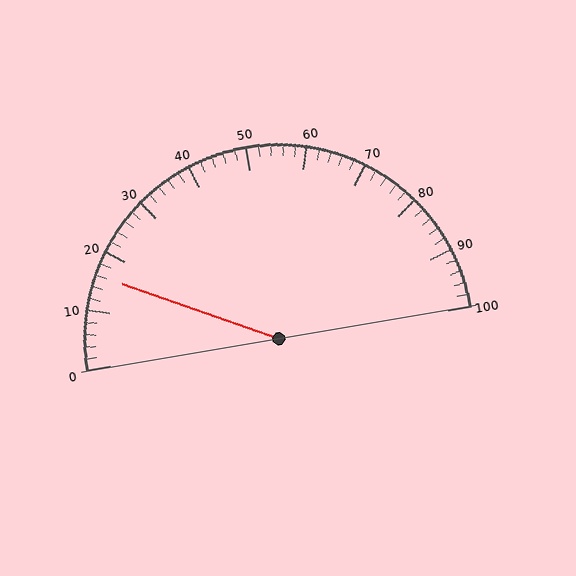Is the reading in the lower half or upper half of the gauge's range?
The reading is in the lower half of the range (0 to 100).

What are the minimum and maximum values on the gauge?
The gauge ranges from 0 to 100.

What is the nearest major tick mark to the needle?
The nearest major tick mark is 20.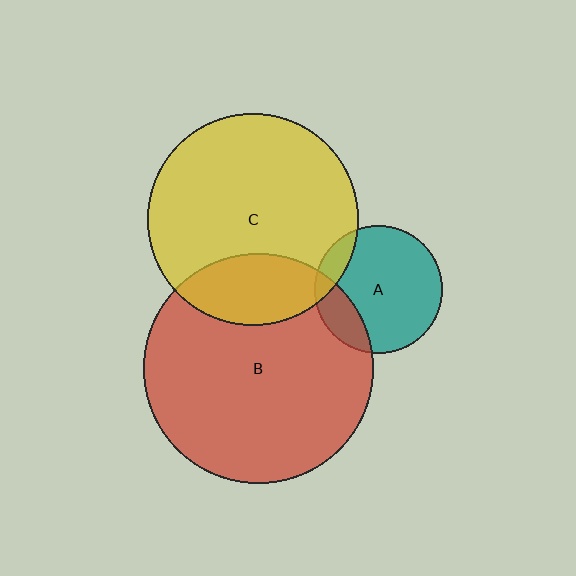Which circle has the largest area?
Circle B (red).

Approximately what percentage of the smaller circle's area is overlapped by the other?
Approximately 10%.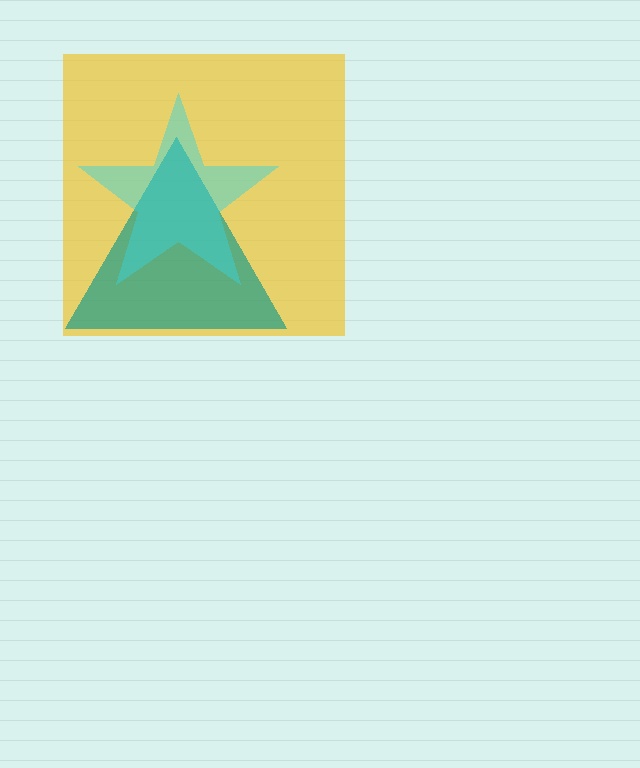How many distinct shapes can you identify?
There are 3 distinct shapes: a yellow square, a teal triangle, a cyan star.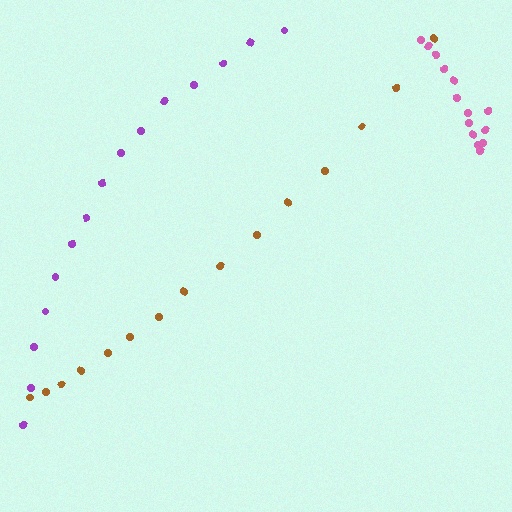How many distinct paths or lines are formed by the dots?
There are 3 distinct paths.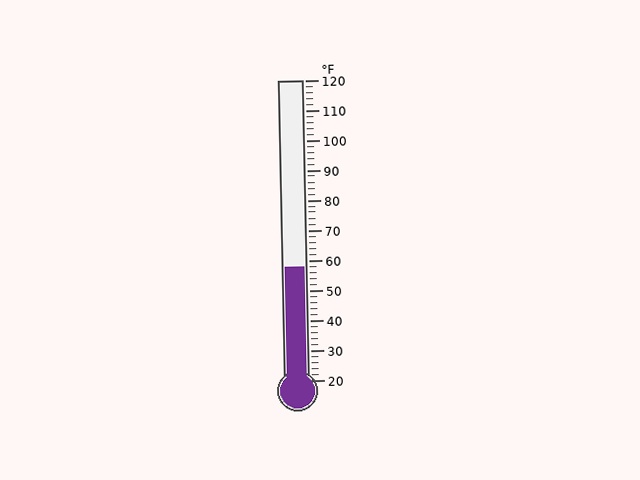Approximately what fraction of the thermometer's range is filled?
The thermometer is filled to approximately 40% of its range.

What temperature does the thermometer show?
The thermometer shows approximately 58°F.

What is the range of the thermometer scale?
The thermometer scale ranges from 20°F to 120°F.